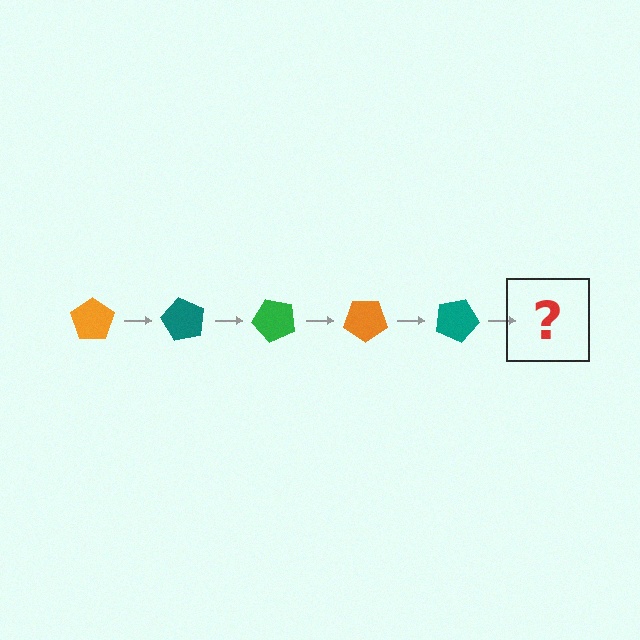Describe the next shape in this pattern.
It should be a green pentagon, rotated 300 degrees from the start.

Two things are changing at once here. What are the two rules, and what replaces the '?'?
The two rules are that it rotates 60 degrees each step and the color cycles through orange, teal, and green. The '?' should be a green pentagon, rotated 300 degrees from the start.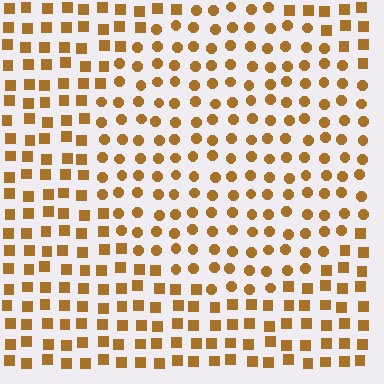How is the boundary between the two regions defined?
The boundary is defined by a change in element shape: circles inside vs. squares outside. All elements share the same color and spacing.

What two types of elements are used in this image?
The image uses circles inside the circle region and squares outside it.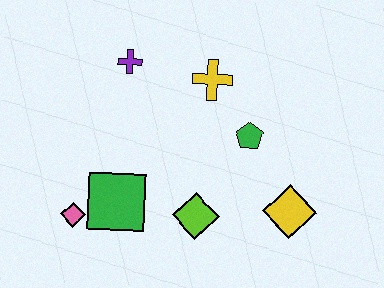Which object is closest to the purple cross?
The yellow cross is closest to the purple cross.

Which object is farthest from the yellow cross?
The pink diamond is farthest from the yellow cross.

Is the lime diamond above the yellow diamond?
No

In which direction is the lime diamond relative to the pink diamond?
The lime diamond is to the right of the pink diamond.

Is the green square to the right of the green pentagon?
No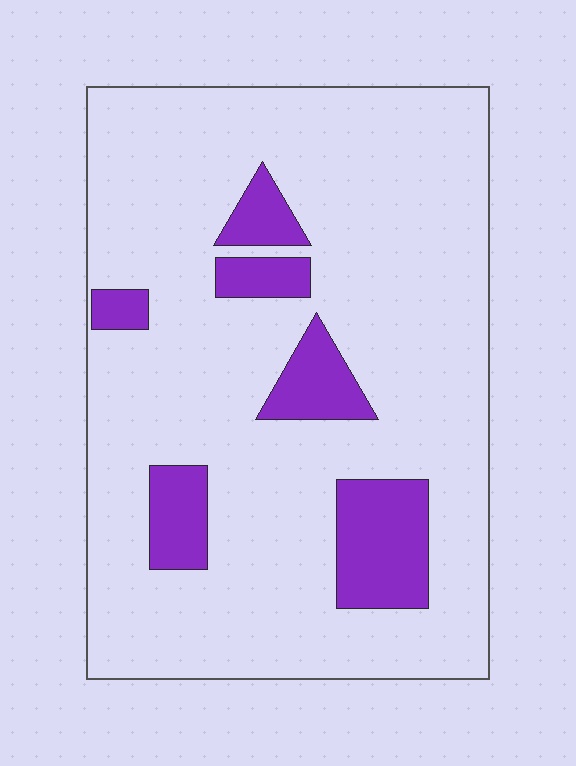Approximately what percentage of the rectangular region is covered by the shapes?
Approximately 15%.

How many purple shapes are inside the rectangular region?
6.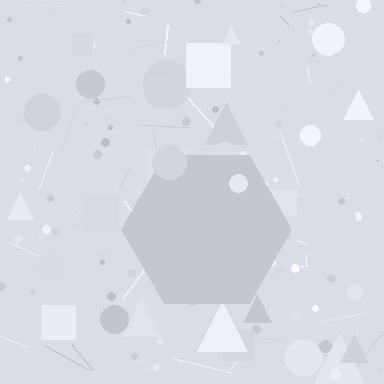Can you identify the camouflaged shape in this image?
The camouflaged shape is a hexagon.